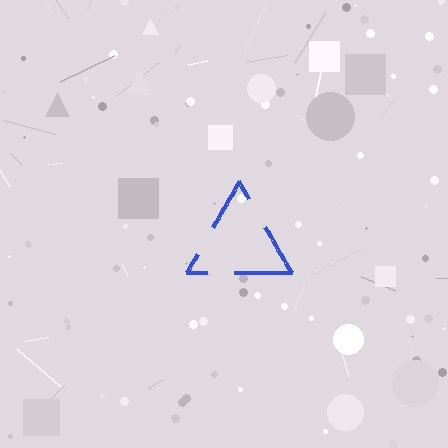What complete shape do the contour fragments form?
The contour fragments form a triangle.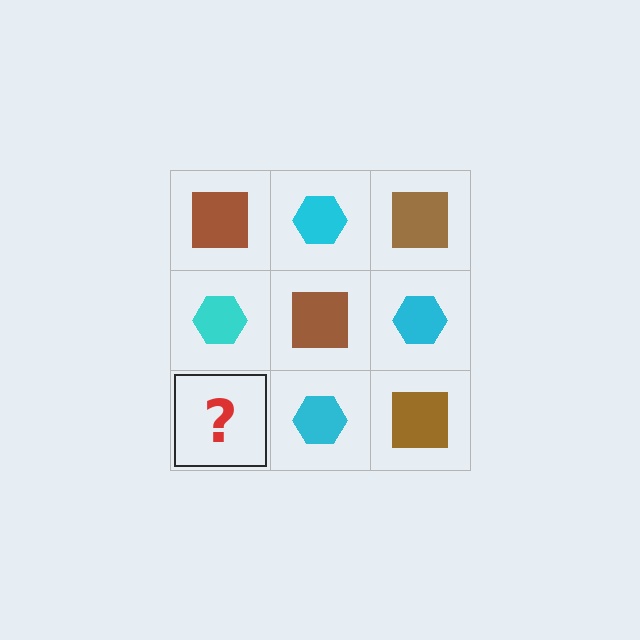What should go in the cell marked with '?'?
The missing cell should contain a brown square.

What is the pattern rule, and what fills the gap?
The rule is that it alternates brown square and cyan hexagon in a checkerboard pattern. The gap should be filled with a brown square.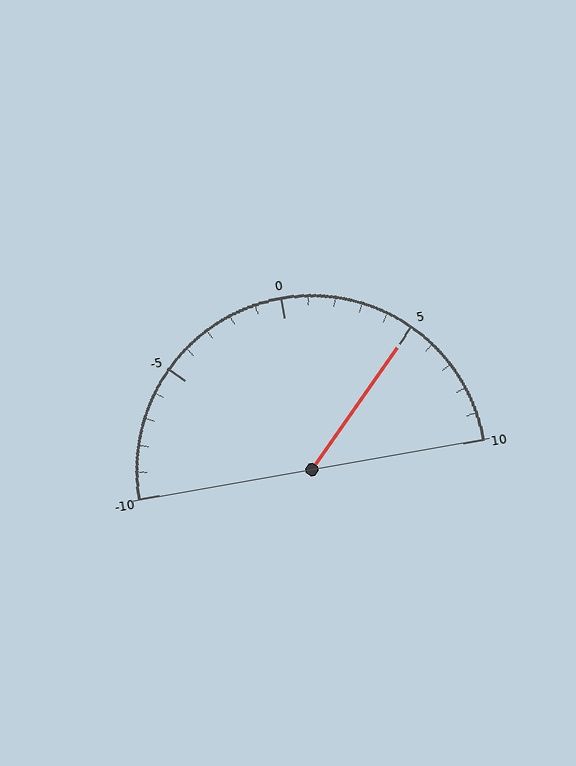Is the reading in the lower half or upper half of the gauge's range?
The reading is in the upper half of the range (-10 to 10).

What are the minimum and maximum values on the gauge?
The gauge ranges from -10 to 10.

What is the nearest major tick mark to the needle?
The nearest major tick mark is 5.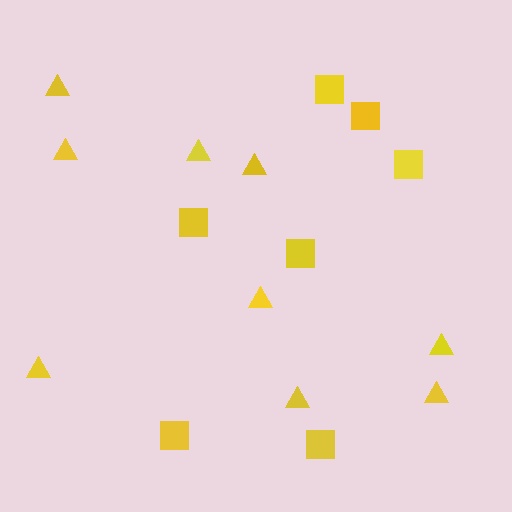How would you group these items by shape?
There are 2 groups: one group of triangles (9) and one group of squares (7).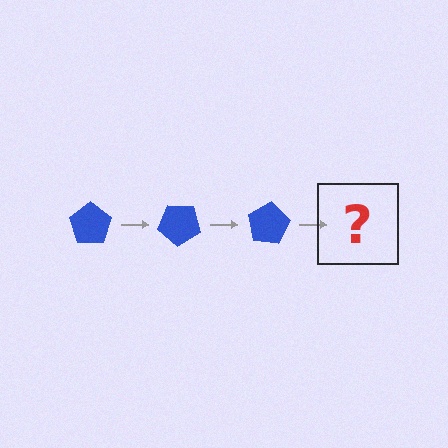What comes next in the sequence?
The next element should be a blue pentagon rotated 120 degrees.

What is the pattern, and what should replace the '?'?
The pattern is that the pentagon rotates 40 degrees each step. The '?' should be a blue pentagon rotated 120 degrees.